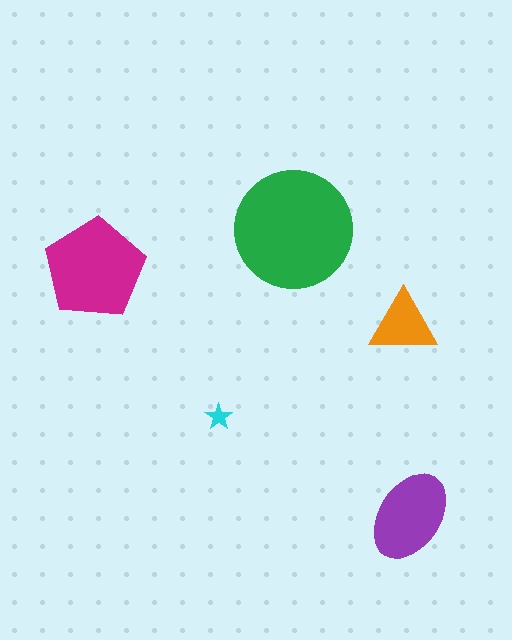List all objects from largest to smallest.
The green circle, the magenta pentagon, the purple ellipse, the orange triangle, the cyan star.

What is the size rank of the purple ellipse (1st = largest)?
3rd.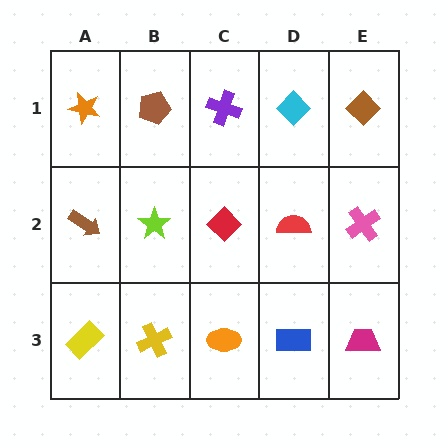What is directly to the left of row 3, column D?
An orange ellipse.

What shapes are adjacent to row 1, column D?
A red semicircle (row 2, column D), a purple cross (row 1, column C), a brown diamond (row 1, column E).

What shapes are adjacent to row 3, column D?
A red semicircle (row 2, column D), an orange ellipse (row 3, column C), a magenta trapezoid (row 3, column E).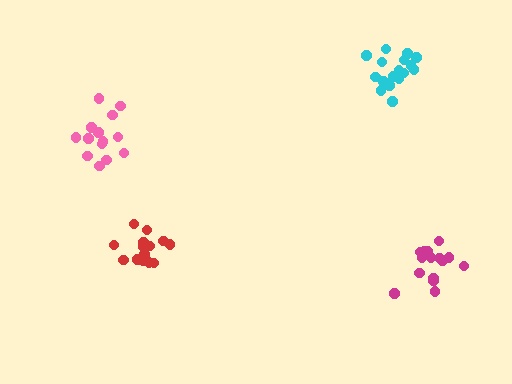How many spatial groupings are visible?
There are 4 spatial groupings.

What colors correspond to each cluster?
The clusters are colored: magenta, pink, red, cyan.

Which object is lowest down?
The magenta cluster is bottommost.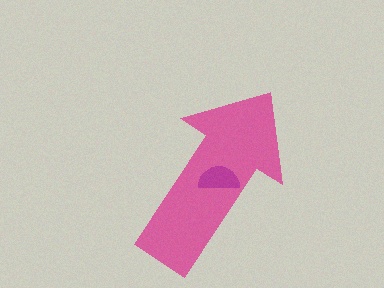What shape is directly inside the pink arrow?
The magenta semicircle.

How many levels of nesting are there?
2.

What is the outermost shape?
The pink arrow.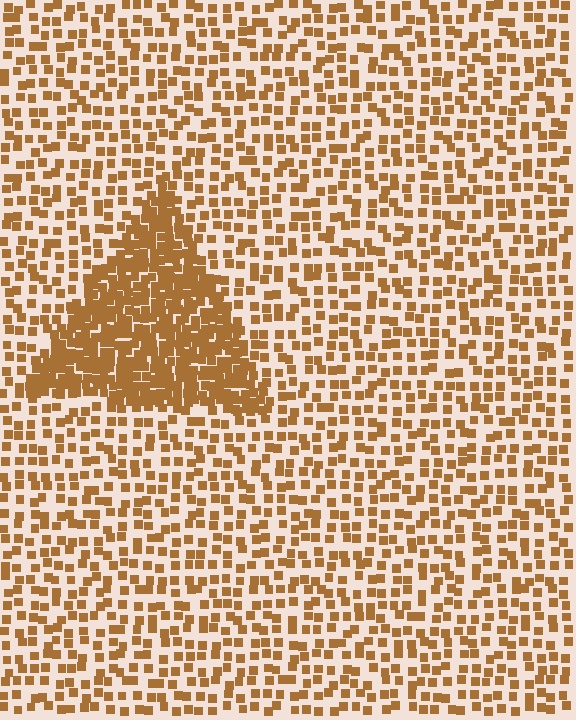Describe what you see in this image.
The image contains small brown elements arranged at two different densities. A triangle-shaped region is visible where the elements are more densely packed than the surrounding area.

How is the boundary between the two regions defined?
The boundary is defined by a change in element density (approximately 2.5x ratio). All elements are the same color, size, and shape.